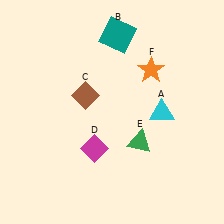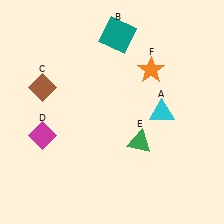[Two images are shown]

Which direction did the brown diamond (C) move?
The brown diamond (C) moved left.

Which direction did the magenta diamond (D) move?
The magenta diamond (D) moved left.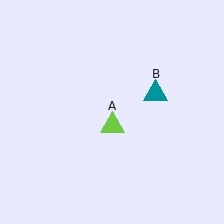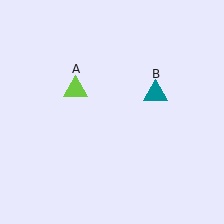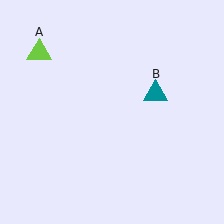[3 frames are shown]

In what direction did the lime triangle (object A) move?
The lime triangle (object A) moved up and to the left.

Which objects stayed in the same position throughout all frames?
Teal triangle (object B) remained stationary.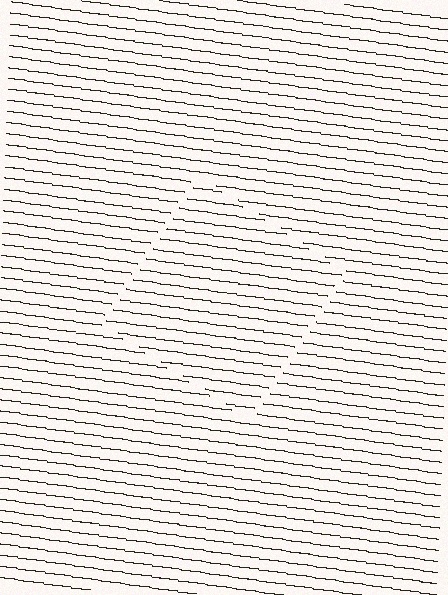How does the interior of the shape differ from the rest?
The interior of the shape contains the same grating, shifted by half a period — the contour is defined by the phase discontinuity where line-ends from the inner and outer gratings abut.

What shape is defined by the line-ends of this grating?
An illusory square. The interior of the shape contains the same grating, shifted by half a period — the contour is defined by the phase discontinuity where line-ends from the inner and outer gratings abut.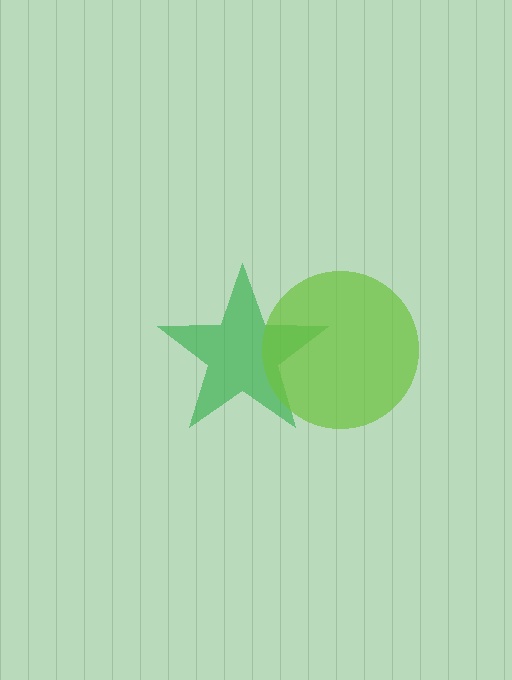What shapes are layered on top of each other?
The layered shapes are: a green star, a lime circle.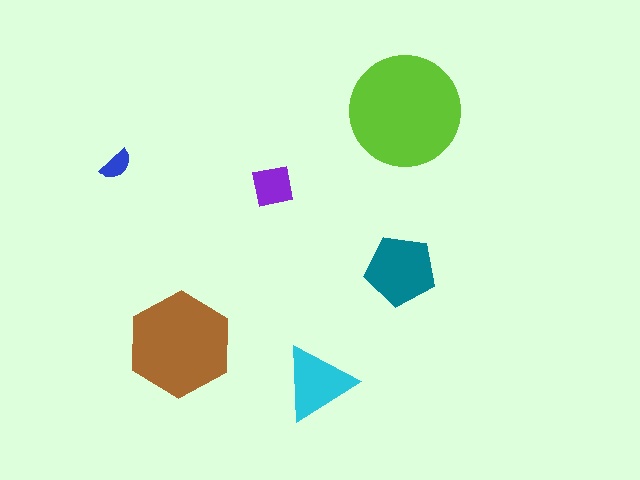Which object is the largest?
The lime circle.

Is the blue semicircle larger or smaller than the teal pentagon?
Smaller.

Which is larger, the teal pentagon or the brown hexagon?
The brown hexagon.